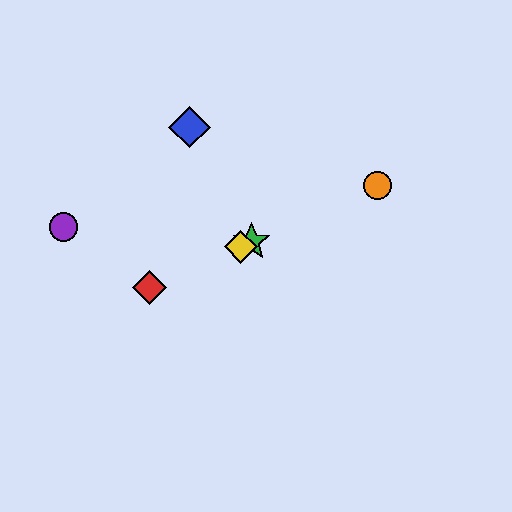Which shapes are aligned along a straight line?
The red diamond, the green star, the yellow diamond, the orange circle are aligned along a straight line.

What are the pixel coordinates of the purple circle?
The purple circle is at (63, 227).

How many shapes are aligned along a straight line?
4 shapes (the red diamond, the green star, the yellow diamond, the orange circle) are aligned along a straight line.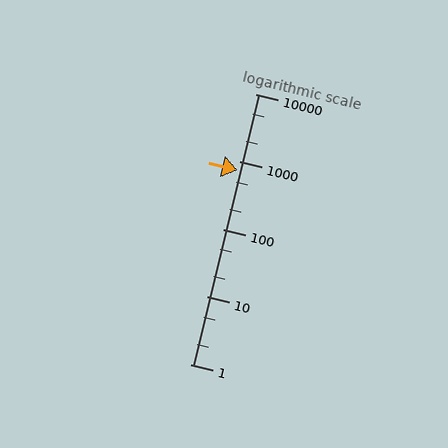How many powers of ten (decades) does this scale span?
The scale spans 4 decades, from 1 to 10000.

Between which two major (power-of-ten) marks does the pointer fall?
The pointer is between 100 and 1000.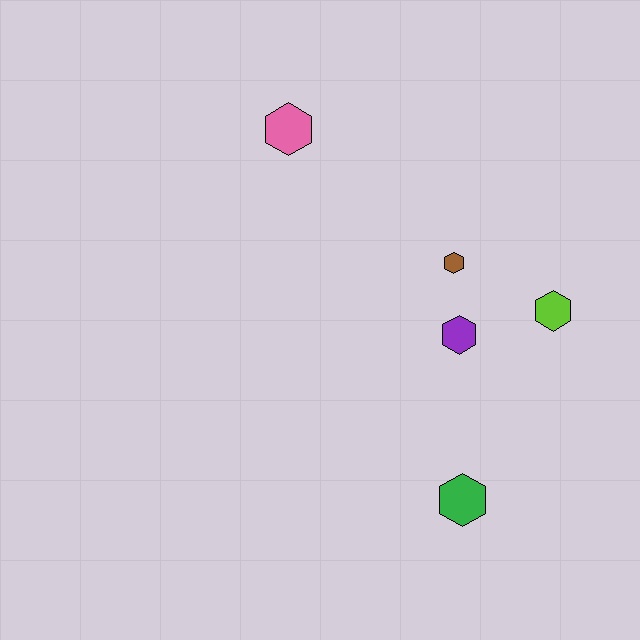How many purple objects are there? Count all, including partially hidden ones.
There is 1 purple object.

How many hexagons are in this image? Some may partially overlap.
There are 5 hexagons.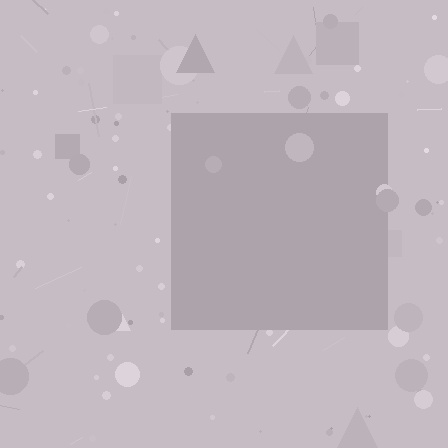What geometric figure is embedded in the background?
A square is embedded in the background.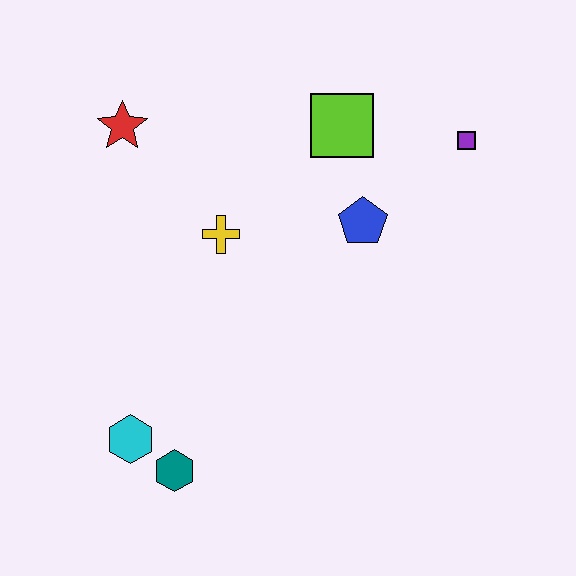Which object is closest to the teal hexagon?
The cyan hexagon is closest to the teal hexagon.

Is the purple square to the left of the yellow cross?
No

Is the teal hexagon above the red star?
No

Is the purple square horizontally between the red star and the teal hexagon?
No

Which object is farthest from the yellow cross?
The purple square is farthest from the yellow cross.